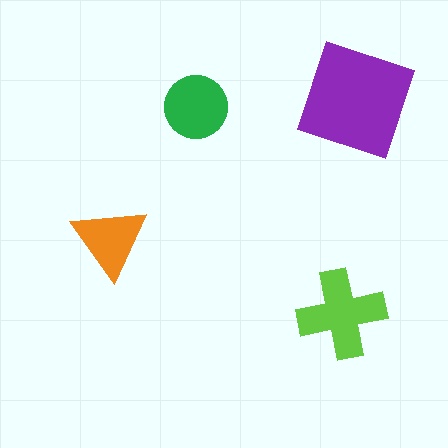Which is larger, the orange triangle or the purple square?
The purple square.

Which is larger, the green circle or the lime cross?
The lime cross.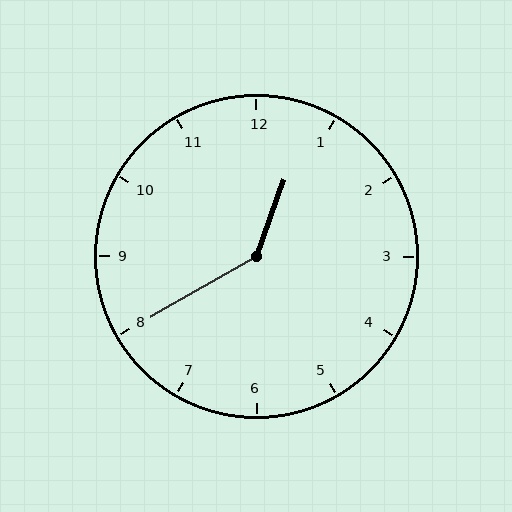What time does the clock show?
12:40.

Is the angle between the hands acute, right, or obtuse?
It is obtuse.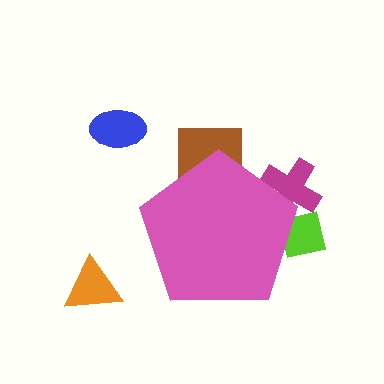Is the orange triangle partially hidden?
No, the orange triangle is fully visible.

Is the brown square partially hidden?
Yes, the brown square is partially hidden behind the pink pentagon.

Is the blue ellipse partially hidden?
No, the blue ellipse is fully visible.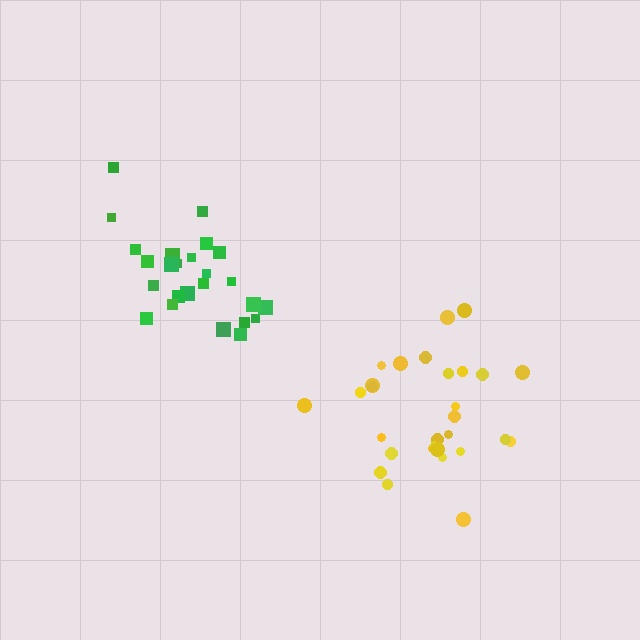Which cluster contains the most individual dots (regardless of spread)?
Yellow (29).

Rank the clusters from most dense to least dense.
green, yellow.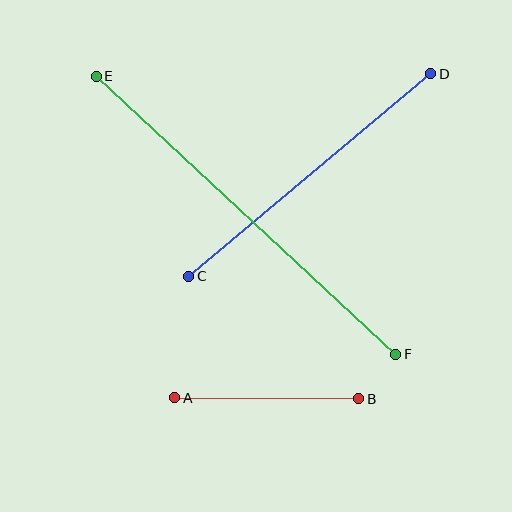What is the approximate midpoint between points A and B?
The midpoint is at approximately (267, 398) pixels.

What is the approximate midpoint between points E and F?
The midpoint is at approximately (246, 215) pixels.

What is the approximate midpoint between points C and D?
The midpoint is at approximately (310, 175) pixels.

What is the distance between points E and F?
The distance is approximately 409 pixels.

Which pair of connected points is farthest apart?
Points E and F are farthest apart.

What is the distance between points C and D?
The distance is approximately 315 pixels.